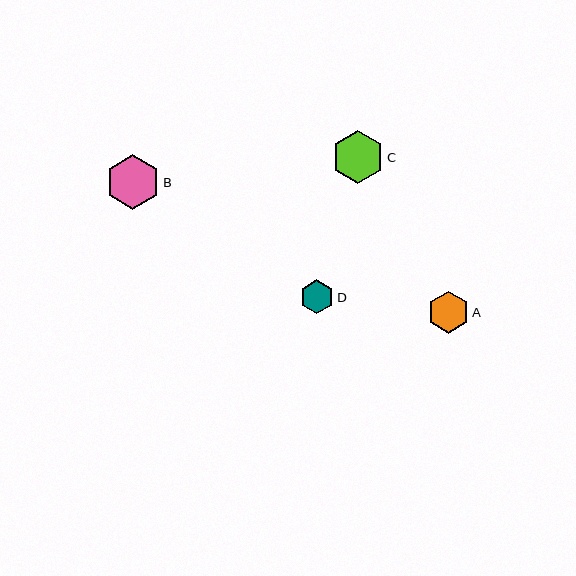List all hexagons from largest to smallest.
From largest to smallest: B, C, A, D.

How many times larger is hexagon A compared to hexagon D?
Hexagon A is approximately 1.2 times the size of hexagon D.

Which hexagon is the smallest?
Hexagon D is the smallest with a size of approximately 34 pixels.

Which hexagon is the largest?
Hexagon B is the largest with a size of approximately 54 pixels.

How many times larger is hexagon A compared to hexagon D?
Hexagon A is approximately 1.2 times the size of hexagon D.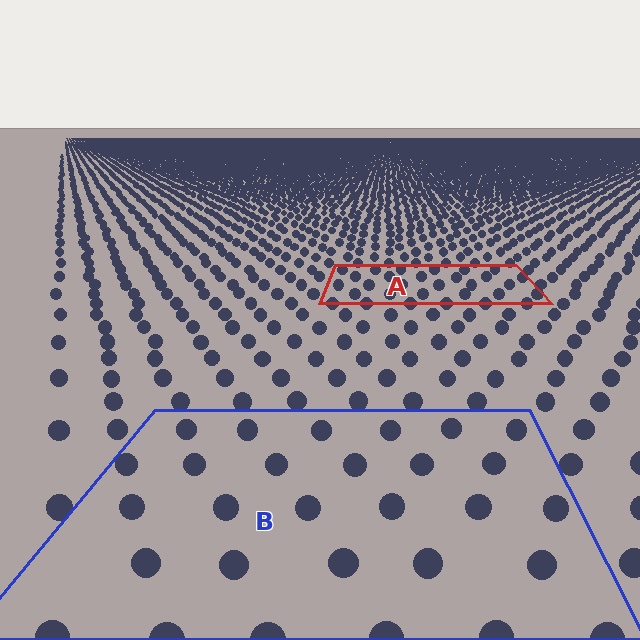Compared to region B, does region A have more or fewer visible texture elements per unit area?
Region A has more texture elements per unit area — they are packed more densely because it is farther away.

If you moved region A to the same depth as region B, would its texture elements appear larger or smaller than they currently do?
They would appear larger. At a closer depth, the same texture elements are projected at a bigger on-screen size.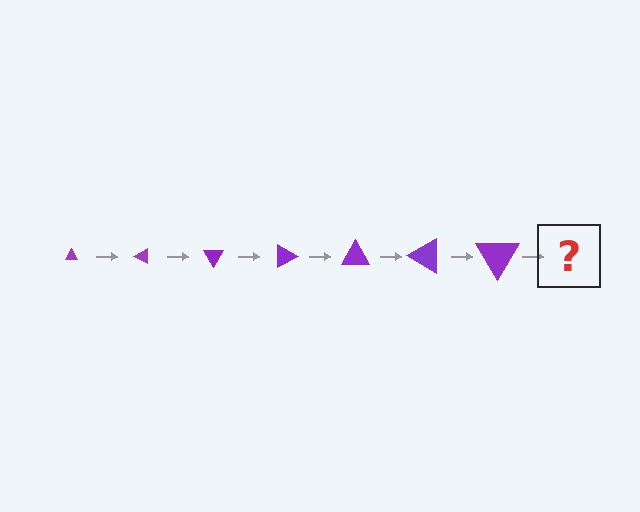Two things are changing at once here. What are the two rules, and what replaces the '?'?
The two rules are that the triangle grows larger each step and it rotates 30 degrees each step. The '?' should be a triangle, larger than the previous one and rotated 210 degrees from the start.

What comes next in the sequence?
The next element should be a triangle, larger than the previous one and rotated 210 degrees from the start.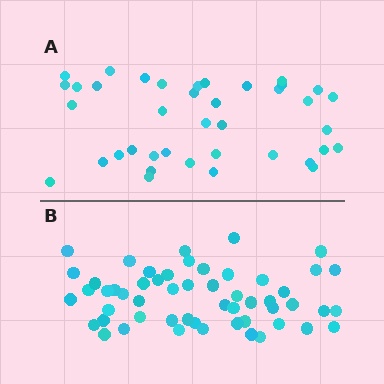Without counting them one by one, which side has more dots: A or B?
Region B (the bottom region) has more dots.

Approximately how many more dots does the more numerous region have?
Region B has approximately 15 more dots than region A.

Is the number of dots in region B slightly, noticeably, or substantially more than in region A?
Region B has noticeably more, but not dramatically so. The ratio is roughly 1.4 to 1.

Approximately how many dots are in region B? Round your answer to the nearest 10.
About 50 dots. (The exact count is 54, which rounds to 50.)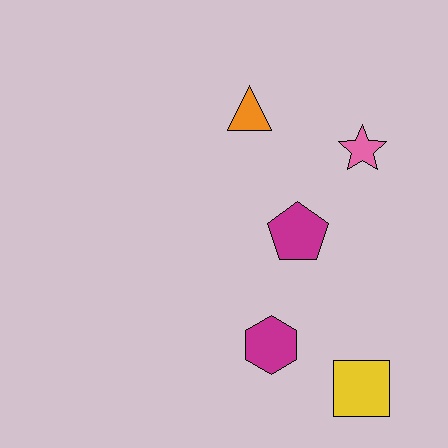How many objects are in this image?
There are 5 objects.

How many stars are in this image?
There is 1 star.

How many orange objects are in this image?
There is 1 orange object.